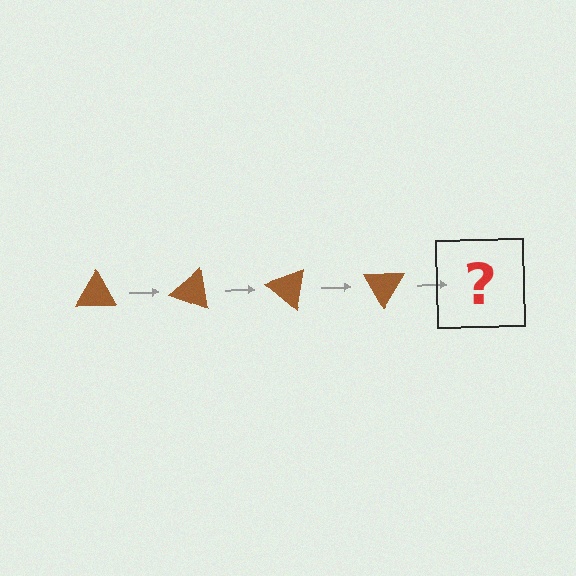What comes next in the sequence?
The next element should be a brown triangle rotated 80 degrees.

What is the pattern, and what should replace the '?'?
The pattern is that the triangle rotates 20 degrees each step. The '?' should be a brown triangle rotated 80 degrees.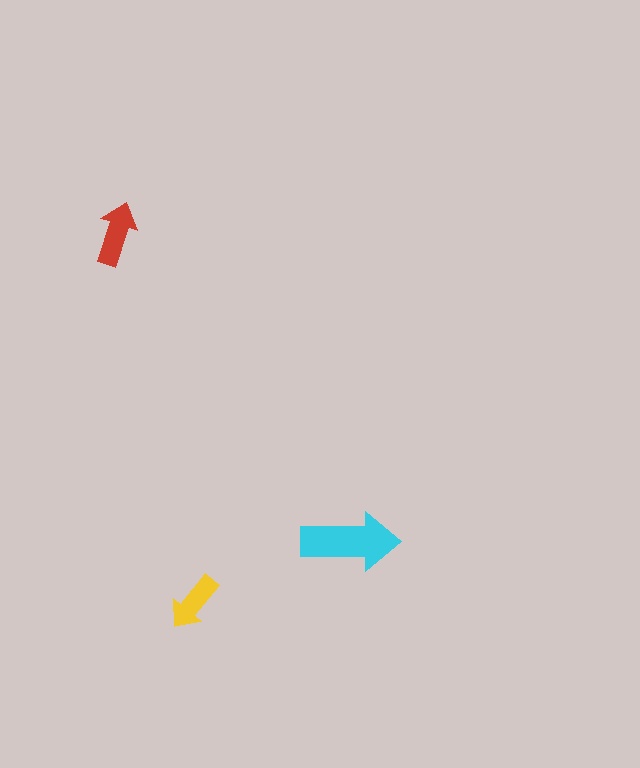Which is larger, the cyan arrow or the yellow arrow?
The cyan one.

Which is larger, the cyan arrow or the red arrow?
The cyan one.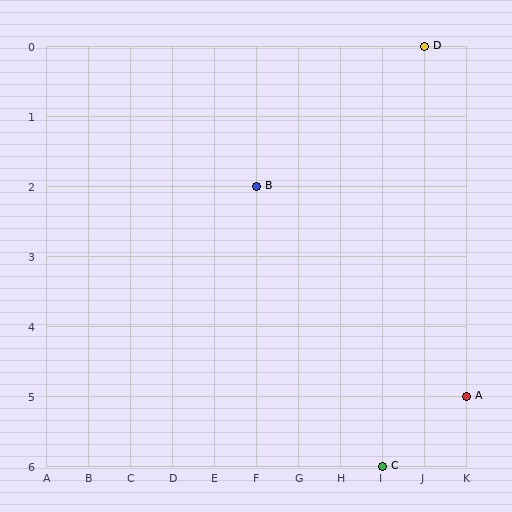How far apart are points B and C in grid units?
Points B and C are 3 columns and 4 rows apart (about 5.0 grid units diagonally).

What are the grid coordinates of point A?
Point A is at grid coordinates (K, 5).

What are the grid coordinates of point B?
Point B is at grid coordinates (F, 2).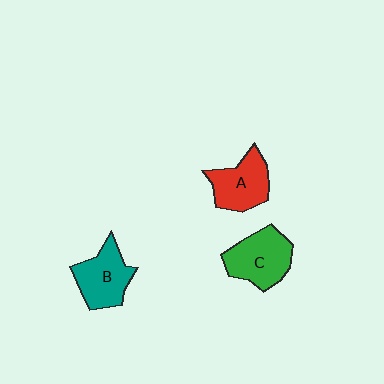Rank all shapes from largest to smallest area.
From largest to smallest: C (green), B (teal), A (red).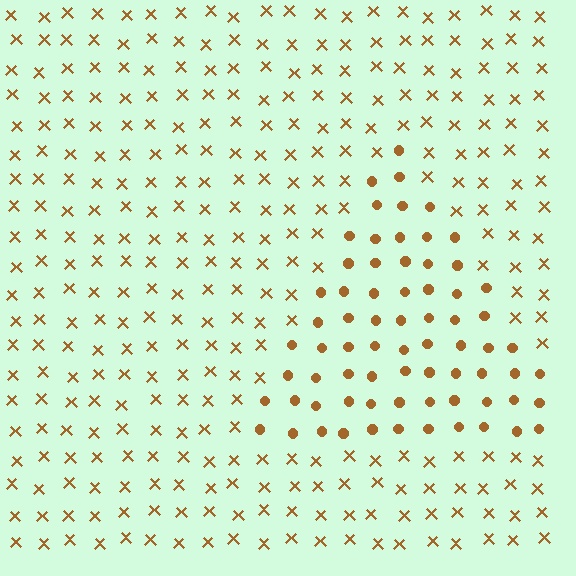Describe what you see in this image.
The image is filled with small brown elements arranged in a uniform grid. A triangle-shaped region contains circles, while the surrounding area contains X marks. The boundary is defined purely by the change in element shape.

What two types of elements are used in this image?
The image uses circles inside the triangle region and X marks outside it.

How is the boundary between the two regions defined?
The boundary is defined by a change in element shape: circles inside vs. X marks outside. All elements share the same color and spacing.